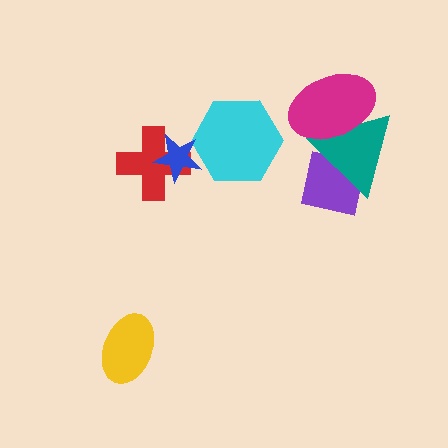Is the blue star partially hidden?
No, no other shape covers it.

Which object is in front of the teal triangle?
The magenta ellipse is in front of the teal triangle.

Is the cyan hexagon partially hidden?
Yes, it is partially covered by another shape.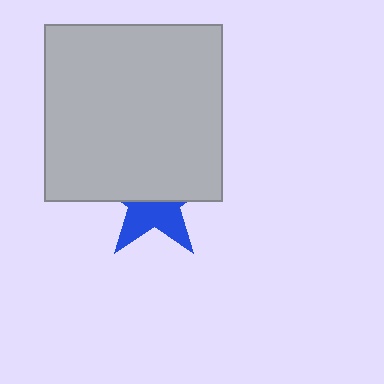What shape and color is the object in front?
The object in front is a light gray square.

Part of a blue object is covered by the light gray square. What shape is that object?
It is a star.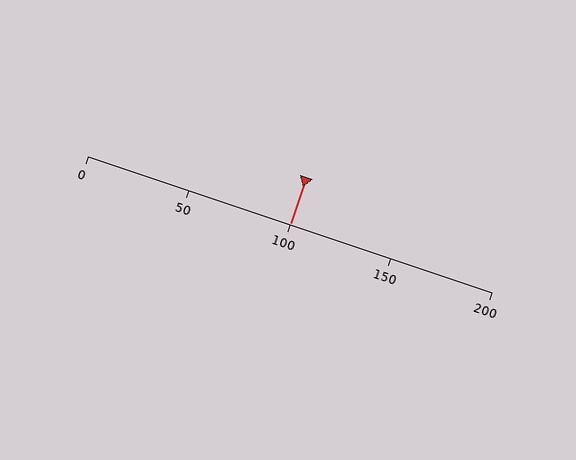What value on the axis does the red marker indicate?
The marker indicates approximately 100.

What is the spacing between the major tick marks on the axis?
The major ticks are spaced 50 apart.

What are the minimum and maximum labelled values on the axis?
The axis runs from 0 to 200.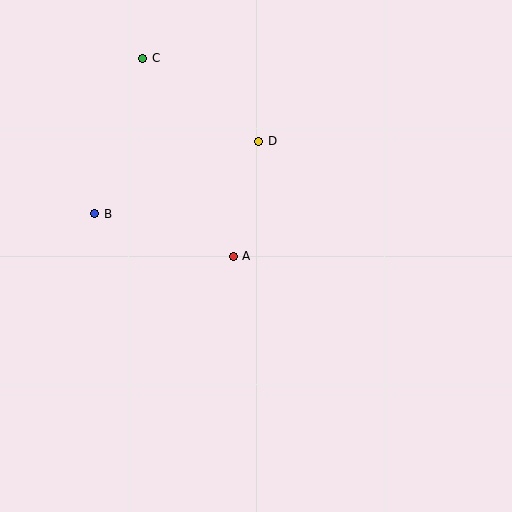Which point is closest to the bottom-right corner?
Point A is closest to the bottom-right corner.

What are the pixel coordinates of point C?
Point C is at (143, 58).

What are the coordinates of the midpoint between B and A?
The midpoint between B and A is at (164, 235).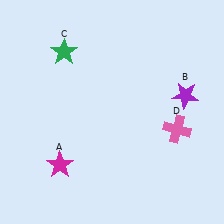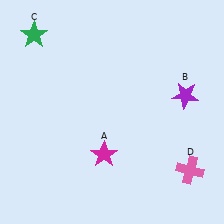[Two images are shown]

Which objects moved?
The objects that moved are: the magenta star (A), the green star (C), the pink cross (D).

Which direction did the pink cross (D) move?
The pink cross (D) moved down.